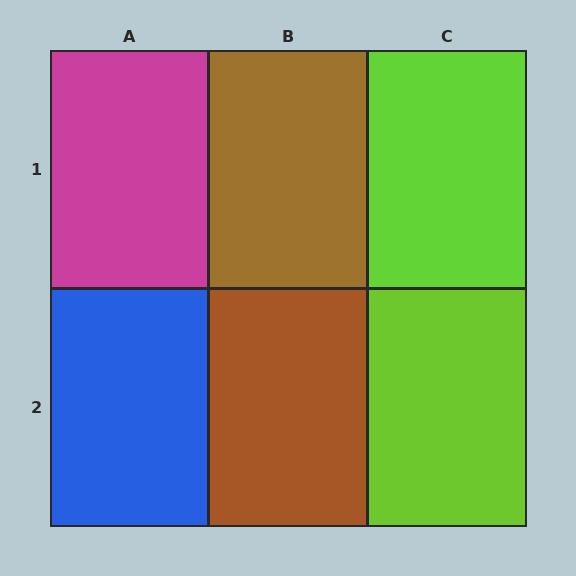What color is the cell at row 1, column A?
Magenta.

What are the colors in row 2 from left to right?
Blue, brown, lime.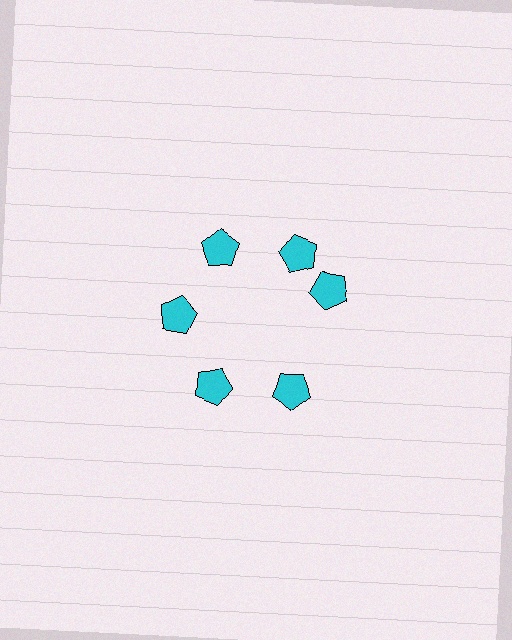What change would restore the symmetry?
The symmetry would be restored by rotating it back into even spacing with its neighbors so that all 6 pentagons sit at equal angles and equal distance from the center.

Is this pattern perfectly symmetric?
No. The 6 cyan pentagons are arranged in a ring, but one element near the 3 o'clock position is rotated out of alignment along the ring, breaking the 6-fold rotational symmetry.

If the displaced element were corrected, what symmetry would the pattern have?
It would have 6-fold rotational symmetry — the pattern would map onto itself every 60 degrees.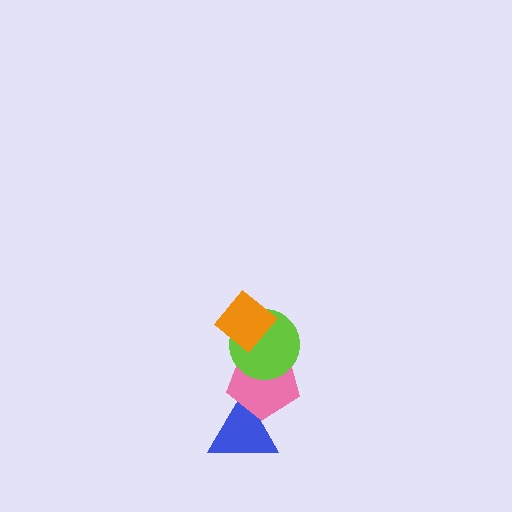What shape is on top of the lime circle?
The orange diamond is on top of the lime circle.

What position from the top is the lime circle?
The lime circle is 2nd from the top.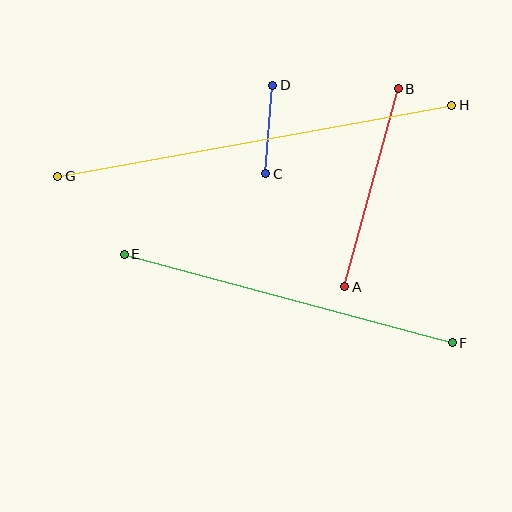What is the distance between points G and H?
The distance is approximately 400 pixels.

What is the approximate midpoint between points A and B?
The midpoint is at approximately (371, 188) pixels.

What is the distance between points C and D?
The distance is approximately 89 pixels.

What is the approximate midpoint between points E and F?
The midpoint is at approximately (288, 299) pixels.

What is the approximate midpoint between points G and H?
The midpoint is at approximately (255, 141) pixels.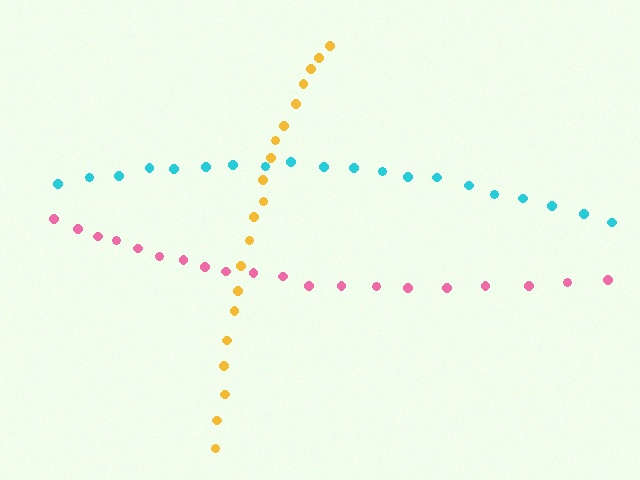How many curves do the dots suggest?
There are 3 distinct paths.